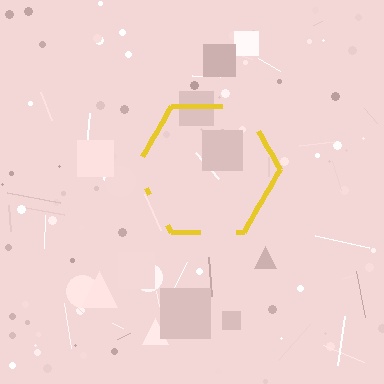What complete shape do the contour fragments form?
The contour fragments form a hexagon.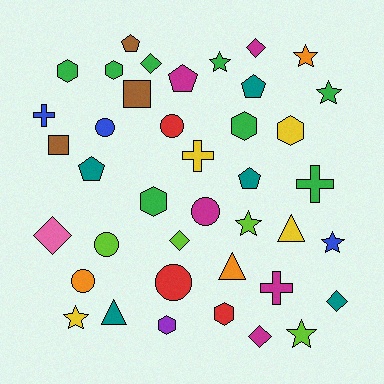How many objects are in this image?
There are 40 objects.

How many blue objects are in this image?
There are 3 blue objects.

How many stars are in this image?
There are 7 stars.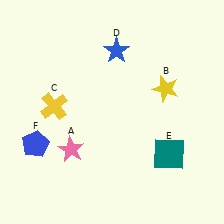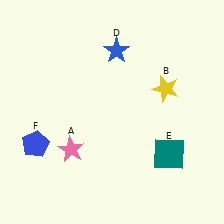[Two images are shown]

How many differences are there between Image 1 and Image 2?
There is 1 difference between the two images.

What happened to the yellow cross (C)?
The yellow cross (C) was removed in Image 2. It was in the top-left area of Image 1.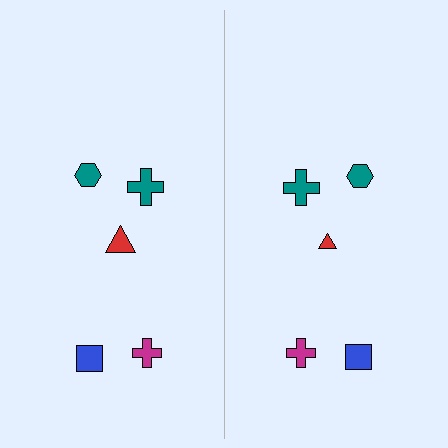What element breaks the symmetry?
The red triangle on the right side has a different size than its mirror counterpart.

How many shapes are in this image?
There are 10 shapes in this image.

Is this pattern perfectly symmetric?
No, the pattern is not perfectly symmetric. The red triangle on the right side has a different size than its mirror counterpart.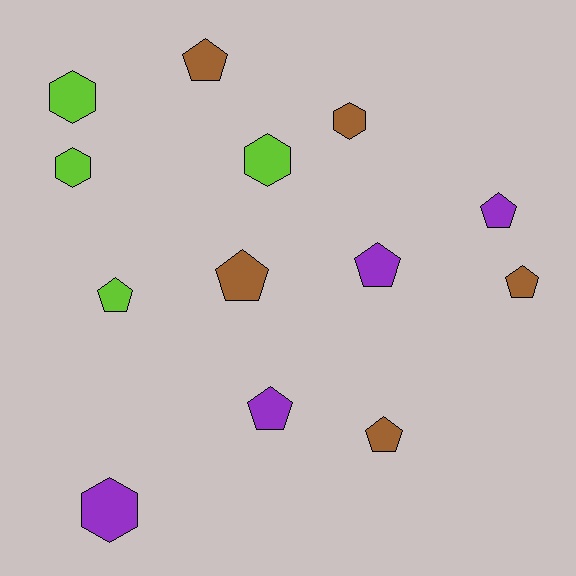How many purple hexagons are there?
There is 1 purple hexagon.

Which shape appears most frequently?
Pentagon, with 8 objects.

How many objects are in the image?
There are 13 objects.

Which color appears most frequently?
Brown, with 5 objects.